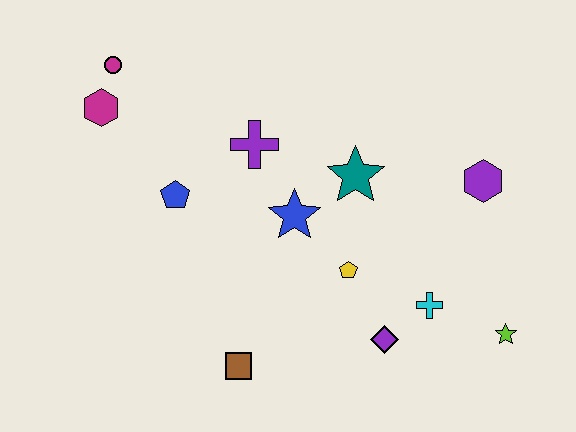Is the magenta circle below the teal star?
No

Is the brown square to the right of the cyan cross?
No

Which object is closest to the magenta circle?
The magenta hexagon is closest to the magenta circle.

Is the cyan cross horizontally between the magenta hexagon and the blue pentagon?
No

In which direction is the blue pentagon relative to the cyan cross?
The blue pentagon is to the left of the cyan cross.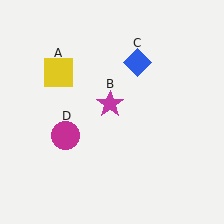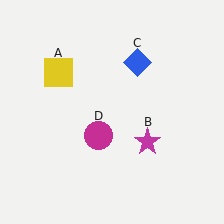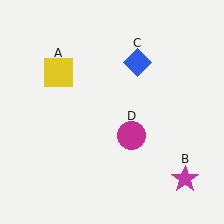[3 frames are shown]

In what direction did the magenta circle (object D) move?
The magenta circle (object D) moved right.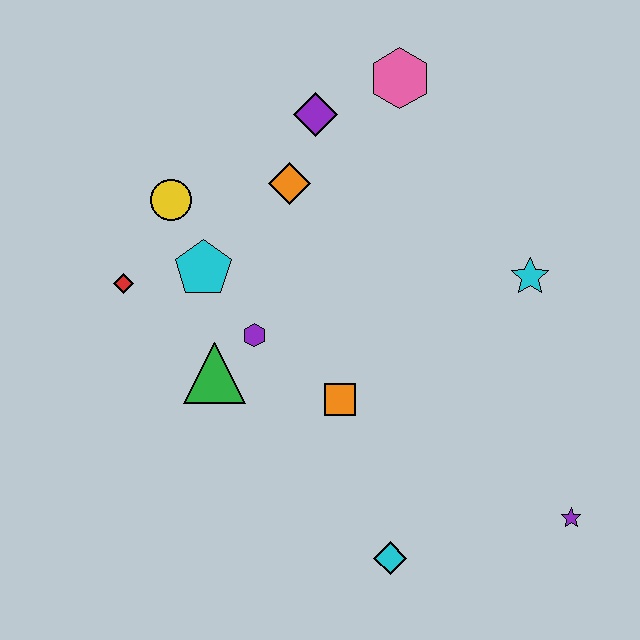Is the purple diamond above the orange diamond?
Yes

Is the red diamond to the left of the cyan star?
Yes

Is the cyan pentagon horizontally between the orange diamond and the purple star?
No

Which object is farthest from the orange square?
The pink hexagon is farthest from the orange square.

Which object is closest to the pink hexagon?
The purple diamond is closest to the pink hexagon.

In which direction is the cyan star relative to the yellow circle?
The cyan star is to the right of the yellow circle.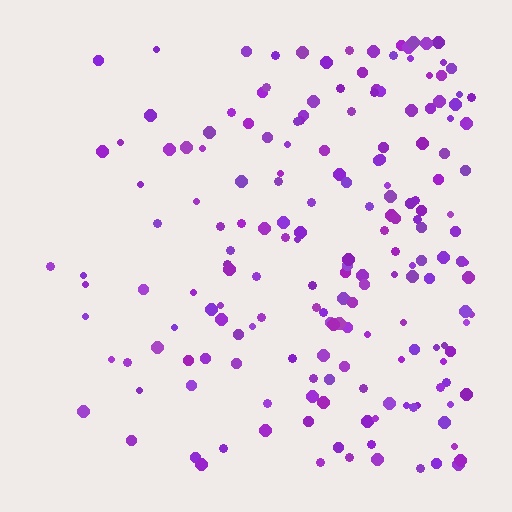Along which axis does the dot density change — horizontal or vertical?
Horizontal.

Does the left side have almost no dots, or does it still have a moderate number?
Still a moderate number, just noticeably fewer than the right.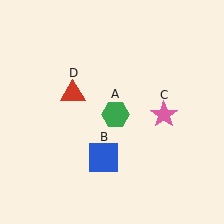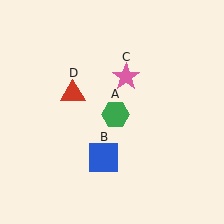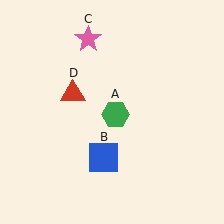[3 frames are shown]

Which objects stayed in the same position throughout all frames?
Green hexagon (object A) and blue square (object B) and red triangle (object D) remained stationary.